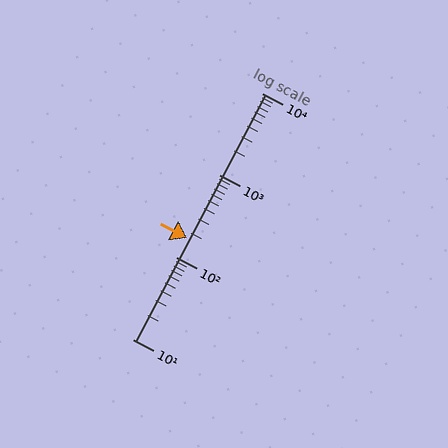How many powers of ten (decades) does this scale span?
The scale spans 3 decades, from 10 to 10000.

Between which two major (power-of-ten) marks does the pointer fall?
The pointer is between 100 and 1000.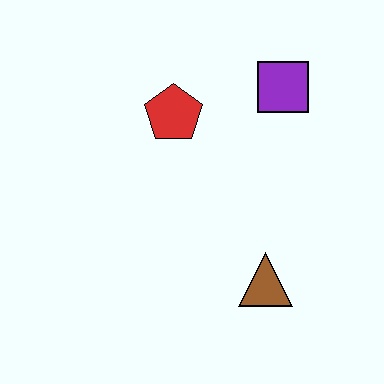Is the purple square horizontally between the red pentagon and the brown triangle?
No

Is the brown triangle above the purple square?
No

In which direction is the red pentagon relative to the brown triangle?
The red pentagon is above the brown triangle.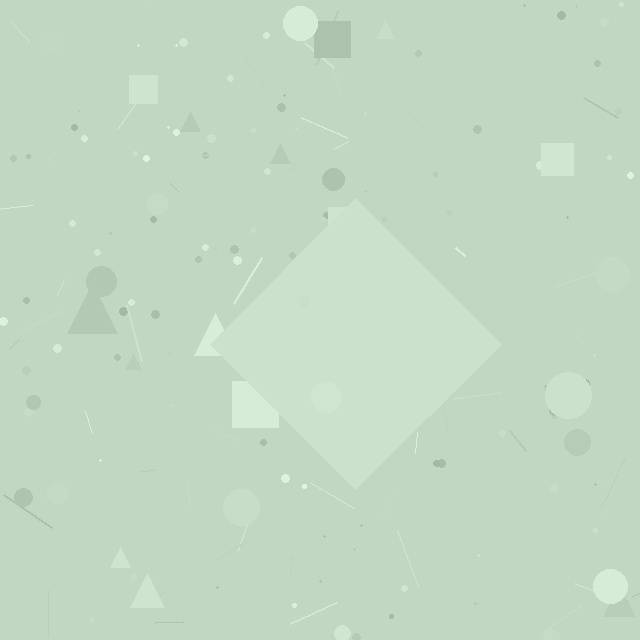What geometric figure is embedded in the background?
A diamond is embedded in the background.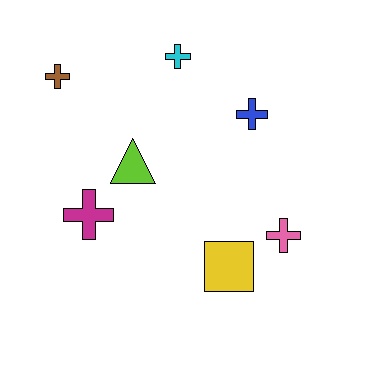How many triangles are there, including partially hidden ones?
There is 1 triangle.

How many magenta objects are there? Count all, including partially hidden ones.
There is 1 magenta object.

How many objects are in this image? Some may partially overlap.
There are 7 objects.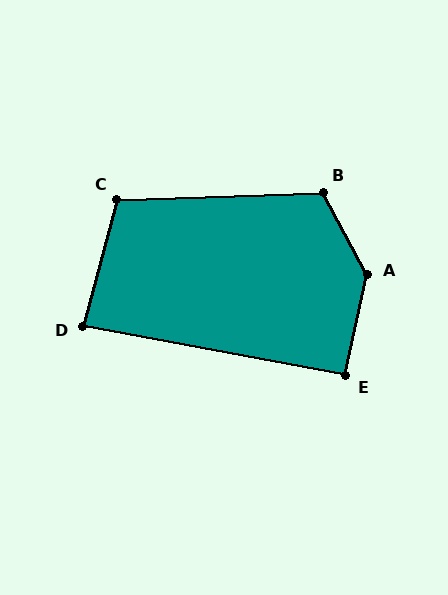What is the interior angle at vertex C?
Approximately 108 degrees (obtuse).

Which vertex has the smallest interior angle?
D, at approximately 85 degrees.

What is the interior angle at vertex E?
Approximately 91 degrees (approximately right).